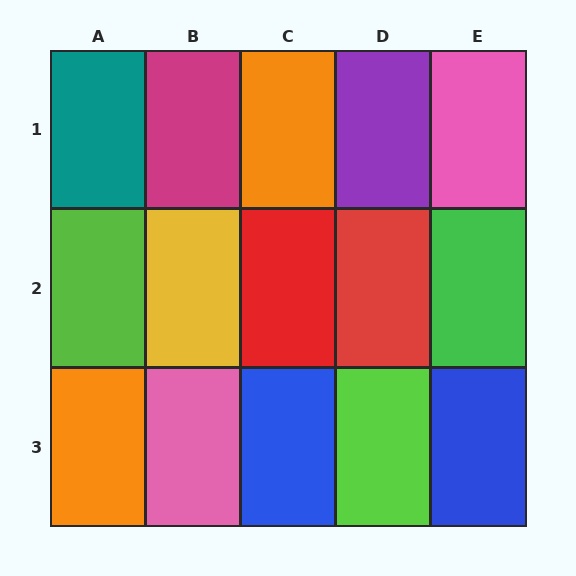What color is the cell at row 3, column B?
Pink.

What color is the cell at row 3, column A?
Orange.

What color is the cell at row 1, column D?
Purple.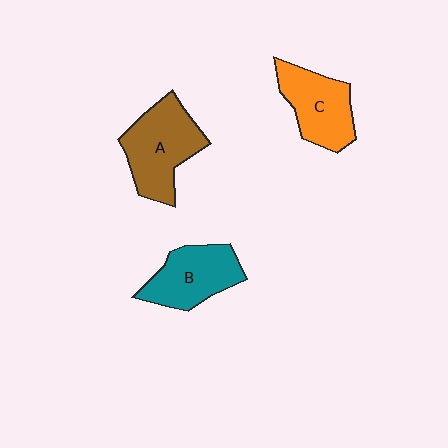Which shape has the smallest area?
Shape C (orange).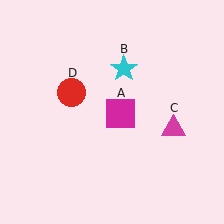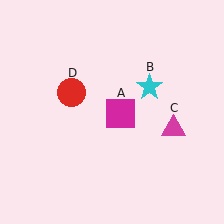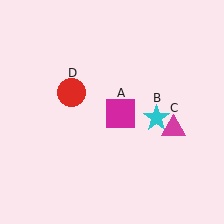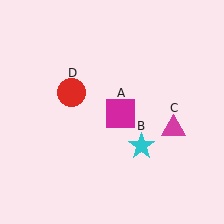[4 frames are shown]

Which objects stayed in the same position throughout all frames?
Magenta square (object A) and magenta triangle (object C) and red circle (object D) remained stationary.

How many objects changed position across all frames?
1 object changed position: cyan star (object B).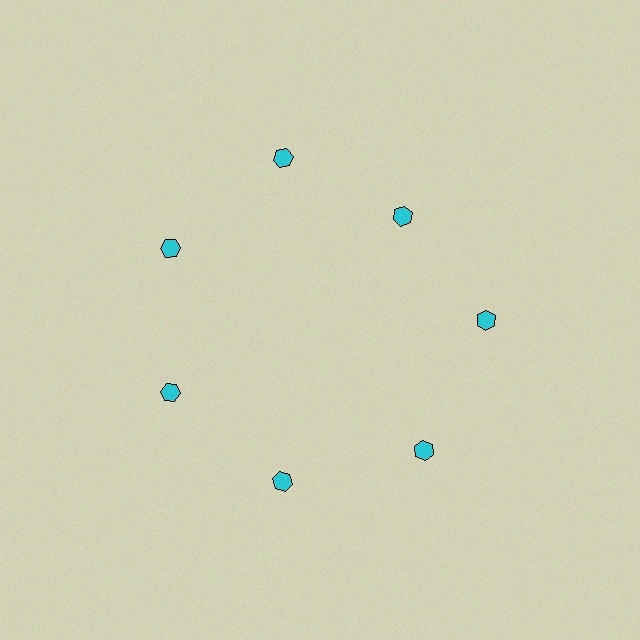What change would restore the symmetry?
The symmetry would be restored by moving it outward, back onto the ring so that all 7 hexagons sit at equal angles and equal distance from the center.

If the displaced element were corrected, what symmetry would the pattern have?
It would have 7-fold rotational symmetry — the pattern would map onto itself every 51 degrees.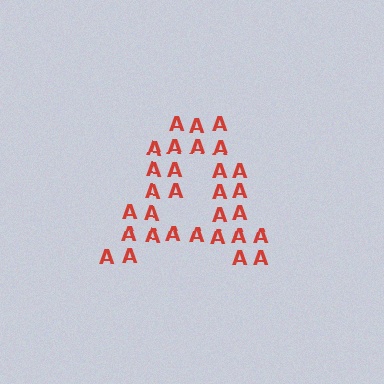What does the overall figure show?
The overall figure shows the letter A.